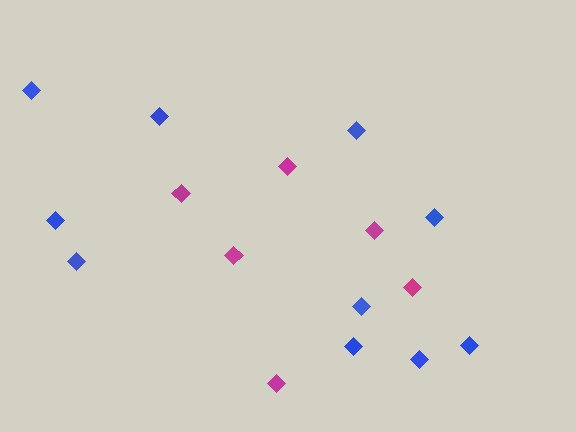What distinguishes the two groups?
There are 2 groups: one group of magenta diamonds (6) and one group of blue diamonds (10).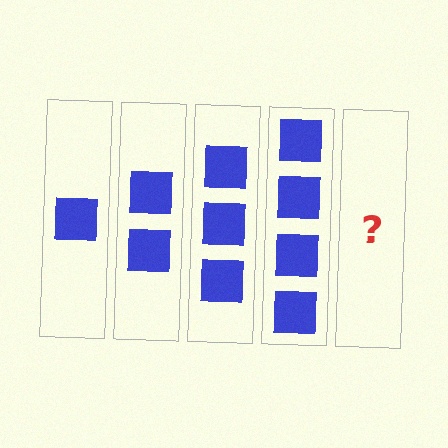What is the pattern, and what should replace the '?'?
The pattern is that each step adds one more square. The '?' should be 5 squares.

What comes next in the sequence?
The next element should be 5 squares.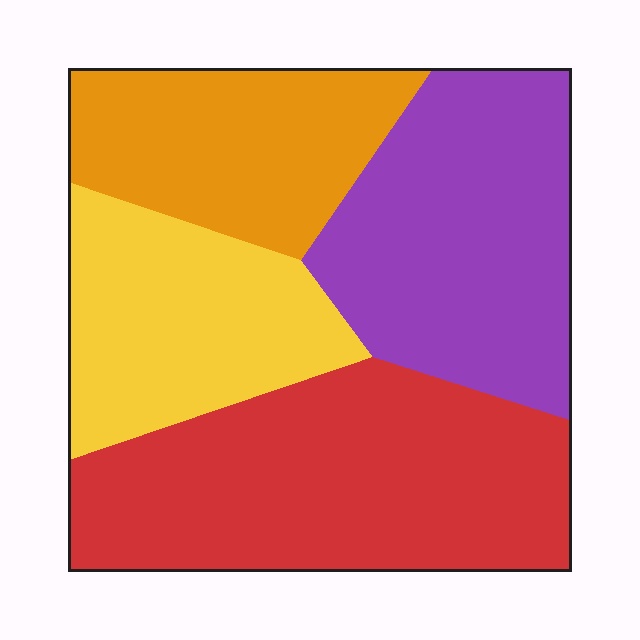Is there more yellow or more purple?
Purple.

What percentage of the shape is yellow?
Yellow covers about 20% of the shape.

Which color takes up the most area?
Red, at roughly 35%.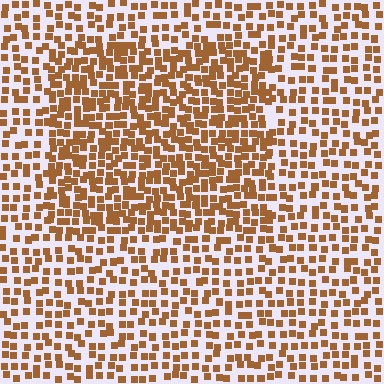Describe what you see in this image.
The image contains small brown elements arranged at two different densities. A rectangle-shaped region is visible where the elements are more densely packed than the surrounding area.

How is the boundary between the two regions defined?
The boundary is defined by a change in element density (approximately 1.7x ratio). All elements are the same color, size, and shape.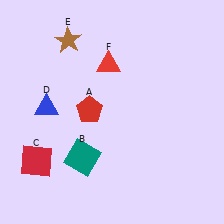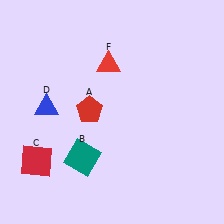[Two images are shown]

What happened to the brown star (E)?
The brown star (E) was removed in Image 2. It was in the top-left area of Image 1.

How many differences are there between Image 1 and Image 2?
There is 1 difference between the two images.